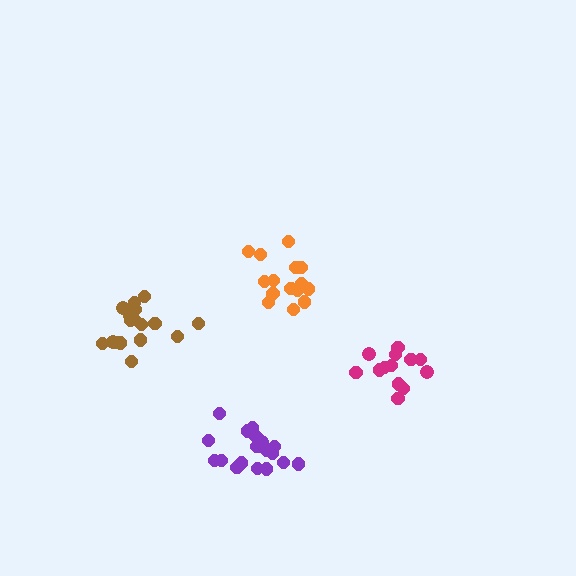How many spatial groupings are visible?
There are 4 spatial groupings.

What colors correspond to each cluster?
The clusters are colored: orange, brown, purple, magenta.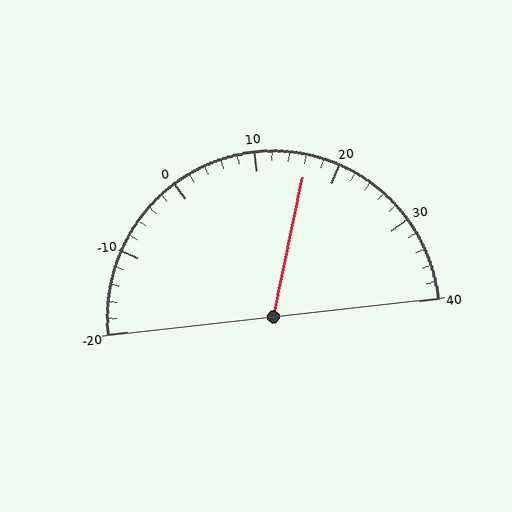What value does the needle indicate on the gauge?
The needle indicates approximately 16.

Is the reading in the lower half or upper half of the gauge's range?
The reading is in the upper half of the range (-20 to 40).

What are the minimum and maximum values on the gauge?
The gauge ranges from -20 to 40.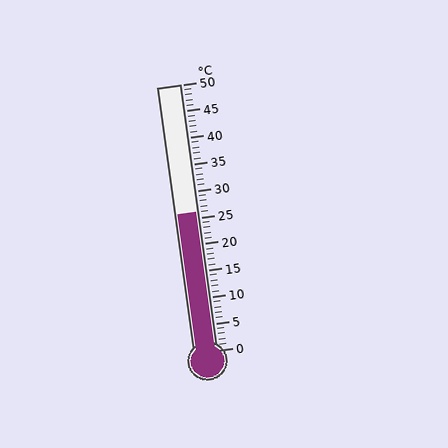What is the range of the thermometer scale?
The thermometer scale ranges from 0°C to 50°C.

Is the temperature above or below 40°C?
The temperature is below 40°C.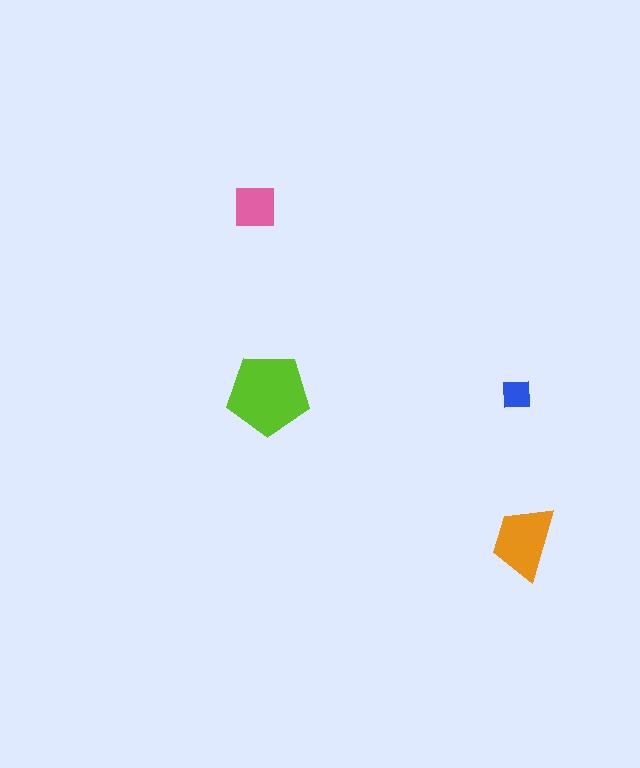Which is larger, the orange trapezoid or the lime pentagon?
The lime pentagon.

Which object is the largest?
The lime pentagon.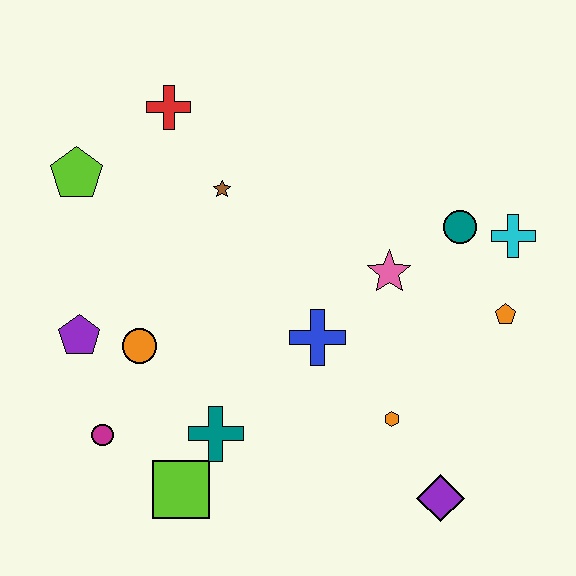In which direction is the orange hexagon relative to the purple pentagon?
The orange hexagon is to the right of the purple pentagon.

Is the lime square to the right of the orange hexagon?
No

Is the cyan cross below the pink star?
No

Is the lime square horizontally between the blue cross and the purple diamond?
No